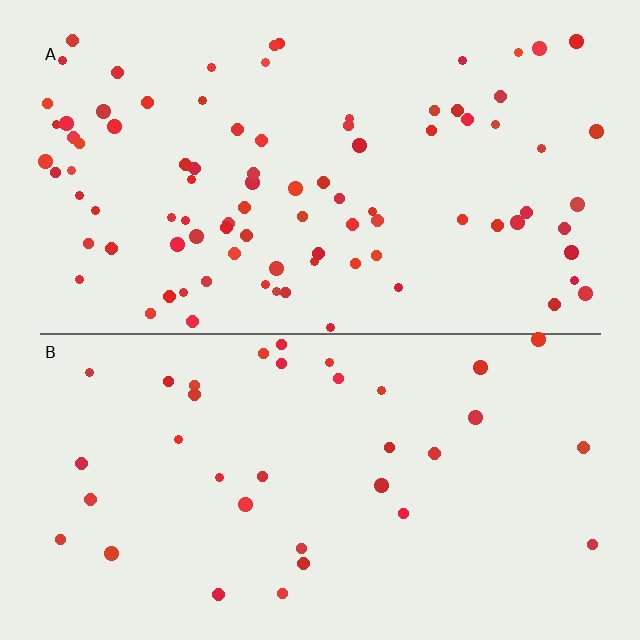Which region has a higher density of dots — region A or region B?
A (the top).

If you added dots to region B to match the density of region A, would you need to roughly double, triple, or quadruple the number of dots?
Approximately triple.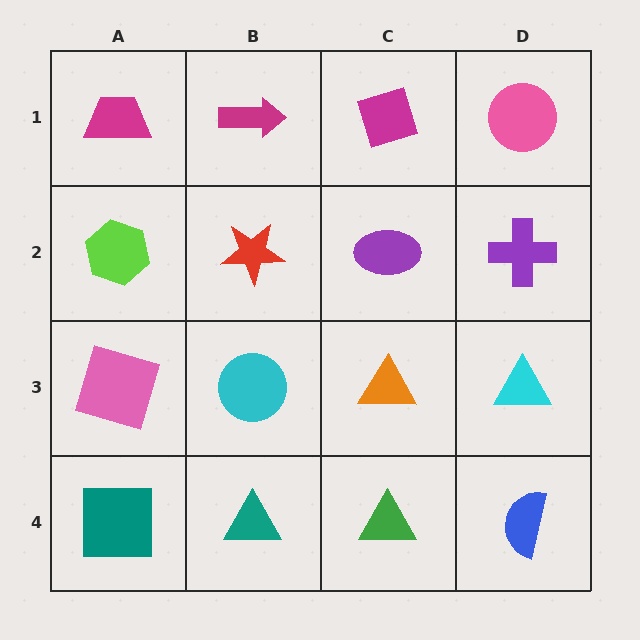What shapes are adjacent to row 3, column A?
A lime hexagon (row 2, column A), a teal square (row 4, column A), a cyan circle (row 3, column B).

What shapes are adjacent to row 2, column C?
A magenta diamond (row 1, column C), an orange triangle (row 3, column C), a red star (row 2, column B), a purple cross (row 2, column D).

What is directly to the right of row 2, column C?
A purple cross.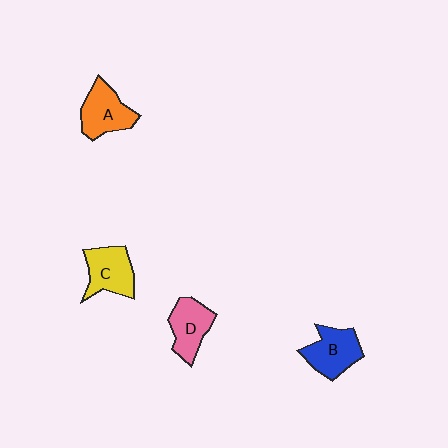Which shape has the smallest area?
Shape D (pink).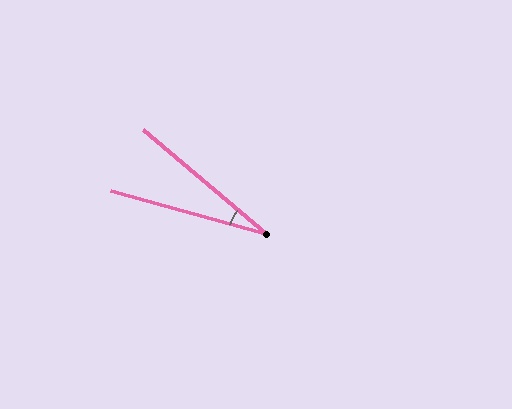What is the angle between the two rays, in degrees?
Approximately 25 degrees.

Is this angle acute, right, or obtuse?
It is acute.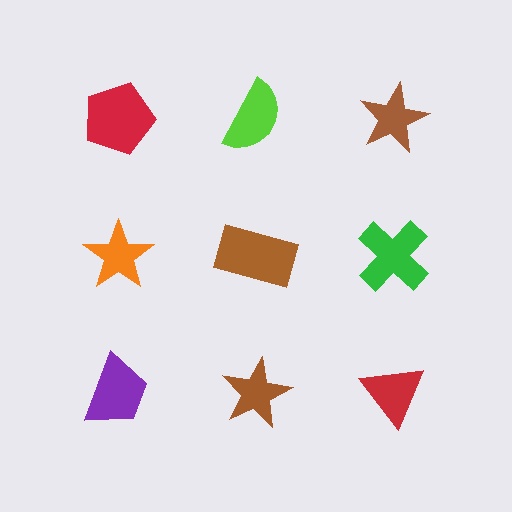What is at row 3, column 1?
A purple trapezoid.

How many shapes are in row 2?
3 shapes.